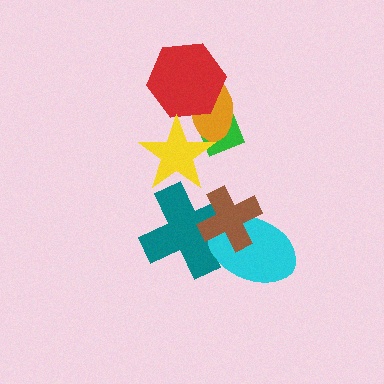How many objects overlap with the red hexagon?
1 object overlaps with the red hexagon.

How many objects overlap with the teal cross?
3 objects overlap with the teal cross.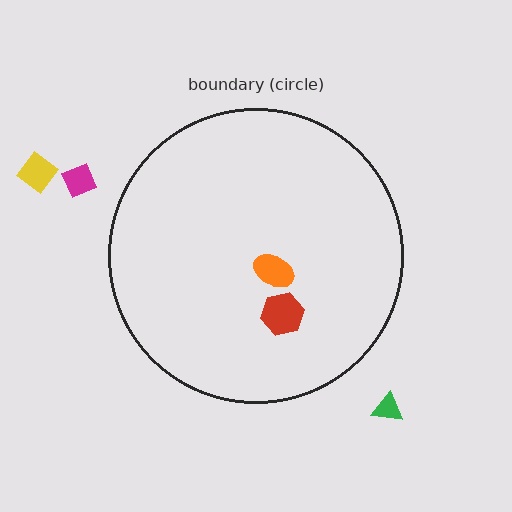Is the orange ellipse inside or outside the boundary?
Inside.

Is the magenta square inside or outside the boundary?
Outside.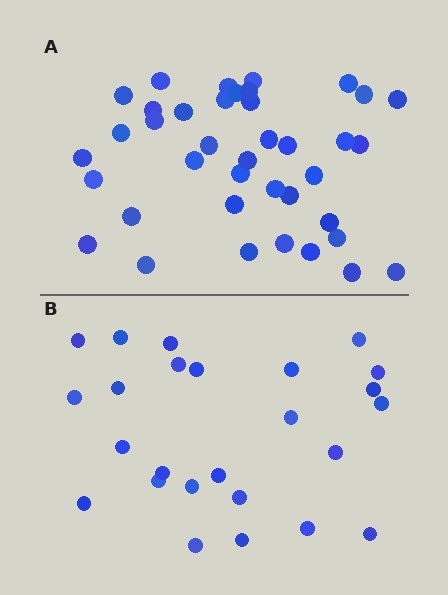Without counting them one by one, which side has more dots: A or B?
Region A (the top region) has more dots.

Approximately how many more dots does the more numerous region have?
Region A has approximately 15 more dots than region B.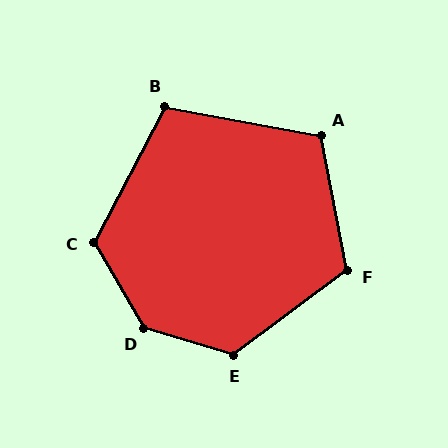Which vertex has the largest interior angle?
D, at approximately 137 degrees.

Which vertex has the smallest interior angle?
B, at approximately 107 degrees.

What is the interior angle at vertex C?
Approximately 122 degrees (obtuse).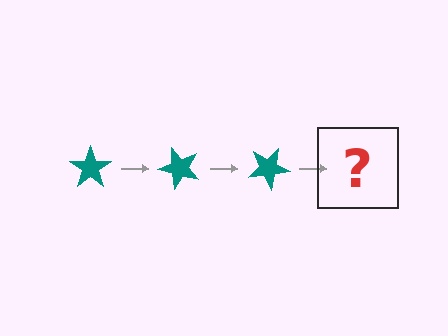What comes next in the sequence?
The next element should be a teal star rotated 150 degrees.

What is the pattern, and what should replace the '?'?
The pattern is that the star rotates 50 degrees each step. The '?' should be a teal star rotated 150 degrees.